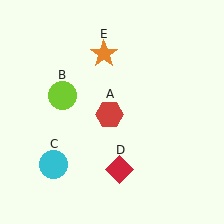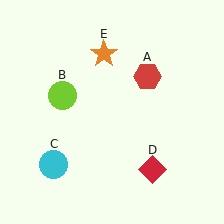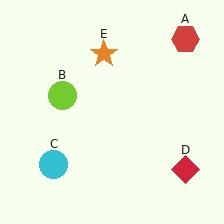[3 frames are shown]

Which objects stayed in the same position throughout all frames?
Lime circle (object B) and cyan circle (object C) and orange star (object E) remained stationary.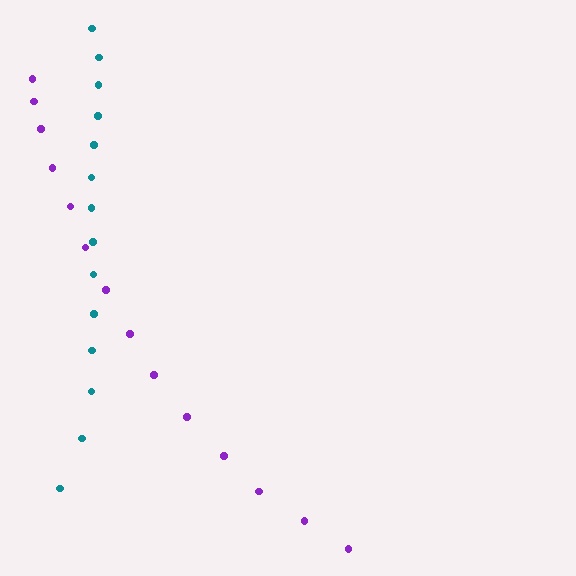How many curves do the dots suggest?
There are 2 distinct paths.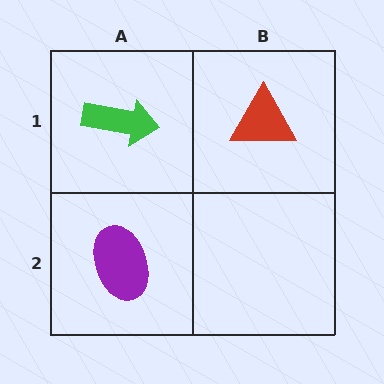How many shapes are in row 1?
2 shapes.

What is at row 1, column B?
A red triangle.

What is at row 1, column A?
A green arrow.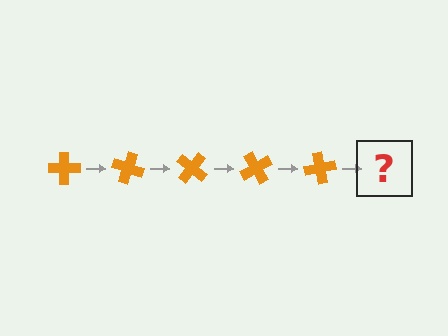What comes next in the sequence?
The next element should be an orange cross rotated 100 degrees.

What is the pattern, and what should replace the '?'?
The pattern is that the cross rotates 20 degrees each step. The '?' should be an orange cross rotated 100 degrees.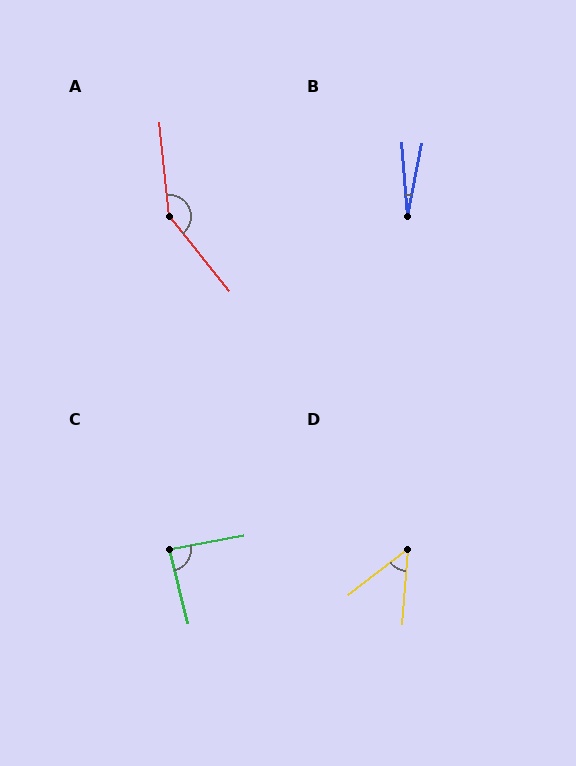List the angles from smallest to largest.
B (16°), D (49°), C (87°), A (147°).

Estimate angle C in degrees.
Approximately 87 degrees.